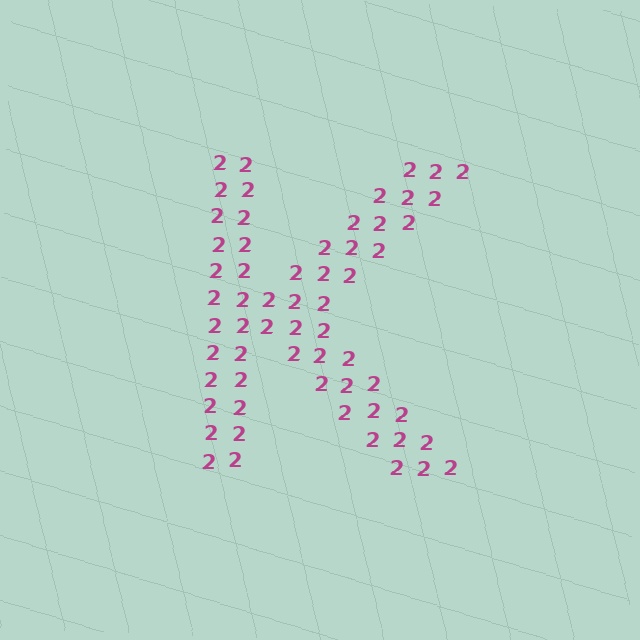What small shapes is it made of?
It is made of small digit 2's.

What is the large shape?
The large shape is the letter K.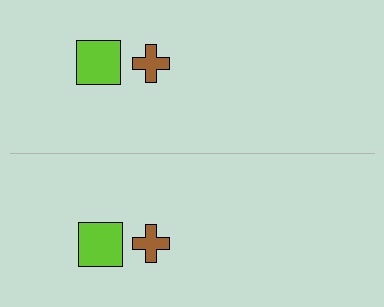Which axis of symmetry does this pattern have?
The pattern has a horizontal axis of symmetry running through the center of the image.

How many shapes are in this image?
There are 4 shapes in this image.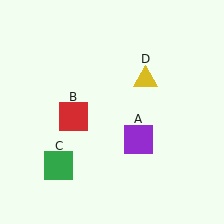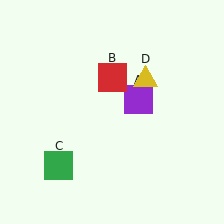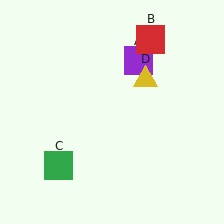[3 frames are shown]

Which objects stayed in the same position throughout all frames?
Green square (object C) and yellow triangle (object D) remained stationary.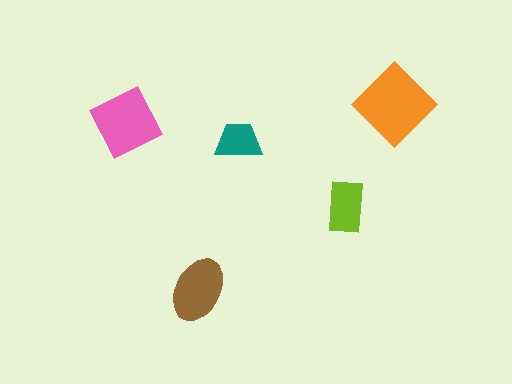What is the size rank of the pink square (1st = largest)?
2nd.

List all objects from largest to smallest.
The orange diamond, the pink square, the brown ellipse, the lime rectangle, the teal trapezoid.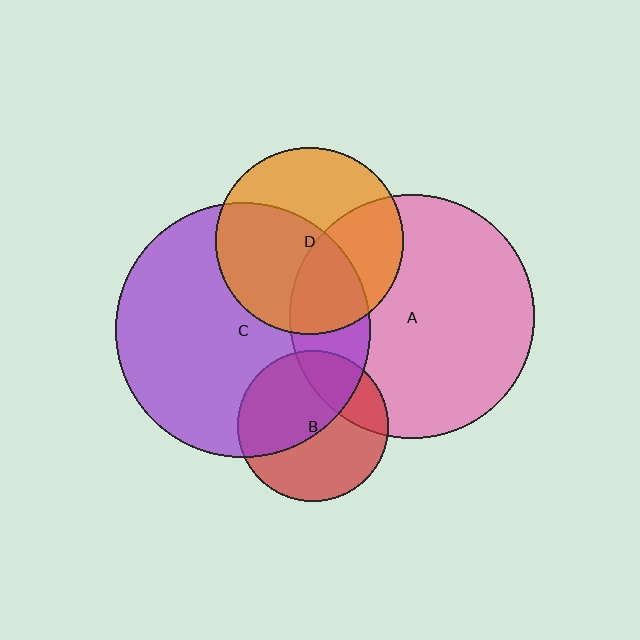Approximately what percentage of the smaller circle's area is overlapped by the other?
Approximately 20%.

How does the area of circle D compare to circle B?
Approximately 1.5 times.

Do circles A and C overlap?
Yes.